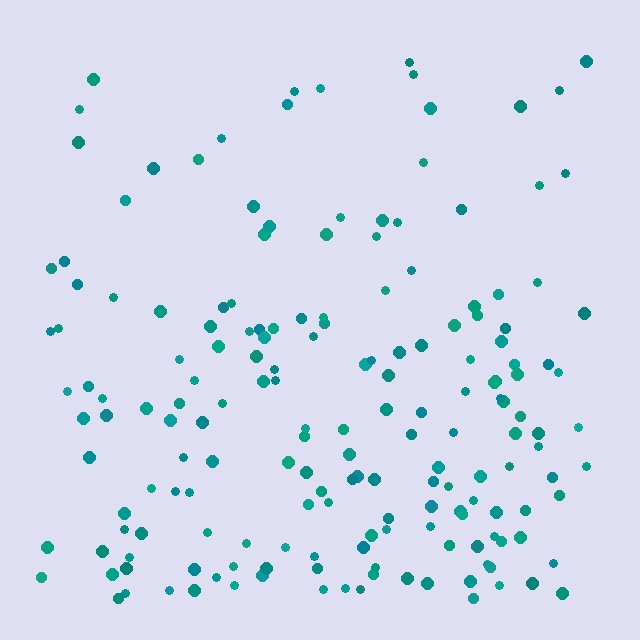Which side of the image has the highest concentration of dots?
The bottom.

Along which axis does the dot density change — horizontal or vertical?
Vertical.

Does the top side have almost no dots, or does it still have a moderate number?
Still a moderate number, just noticeably fewer than the bottom.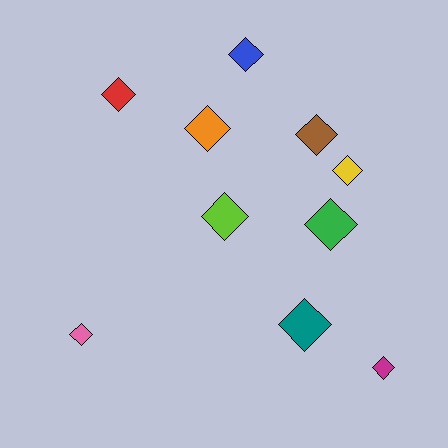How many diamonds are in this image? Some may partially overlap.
There are 10 diamonds.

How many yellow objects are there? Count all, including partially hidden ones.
There is 1 yellow object.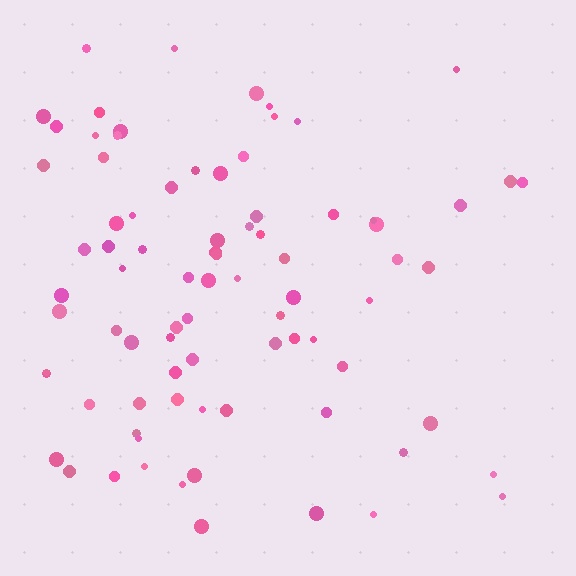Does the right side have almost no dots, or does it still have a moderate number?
Still a moderate number, just noticeably fewer than the left.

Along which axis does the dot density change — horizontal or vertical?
Horizontal.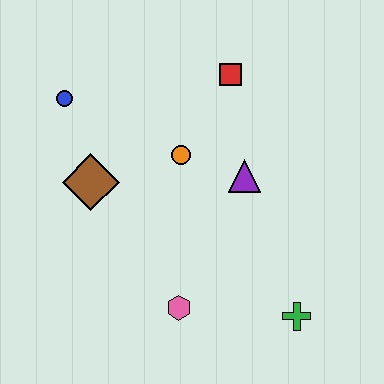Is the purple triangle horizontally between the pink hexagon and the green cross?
Yes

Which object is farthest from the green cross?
The blue circle is farthest from the green cross.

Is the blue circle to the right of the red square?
No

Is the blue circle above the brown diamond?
Yes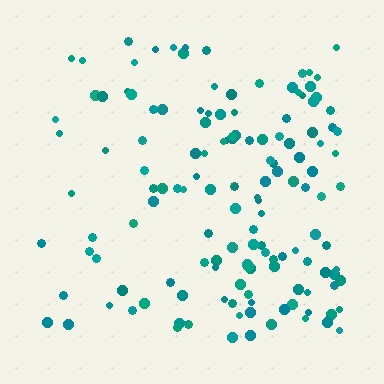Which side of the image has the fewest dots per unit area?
The left.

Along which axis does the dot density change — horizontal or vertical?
Horizontal.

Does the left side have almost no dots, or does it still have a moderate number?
Still a moderate number, just noticeably fewer than the right.